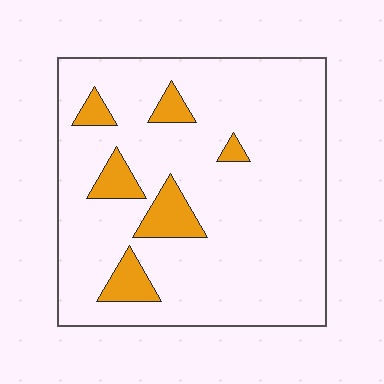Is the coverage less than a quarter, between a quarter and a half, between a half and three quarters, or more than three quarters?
Less than a quarter.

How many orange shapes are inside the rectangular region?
6.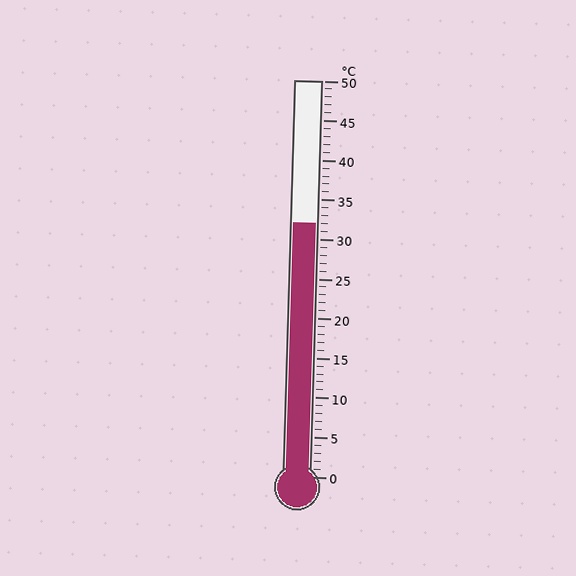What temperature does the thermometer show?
The thermometer shows approximately 32°C.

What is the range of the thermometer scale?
The thermometer scale ranges from 0°C to 50°C.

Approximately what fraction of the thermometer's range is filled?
The thermometer is filled to approximately 65% of its range.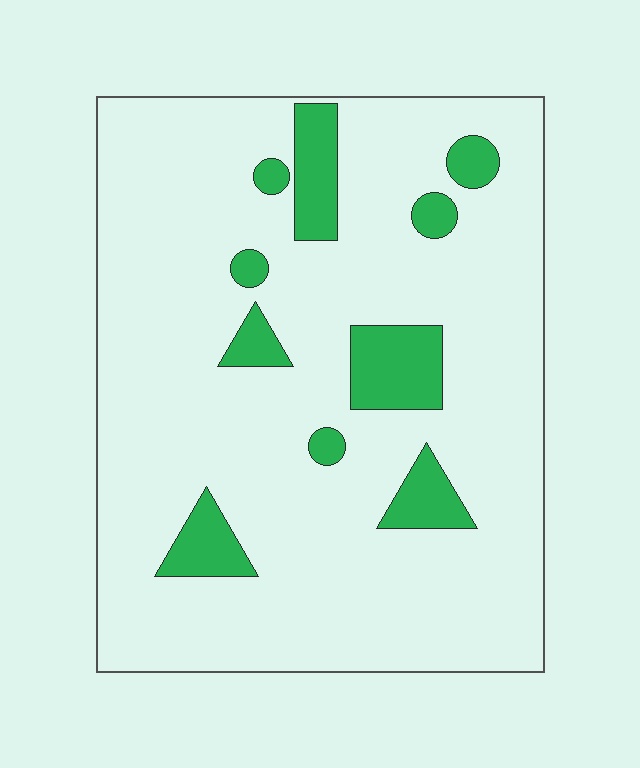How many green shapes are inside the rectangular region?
10.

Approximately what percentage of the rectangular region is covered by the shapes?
Approximately 15%.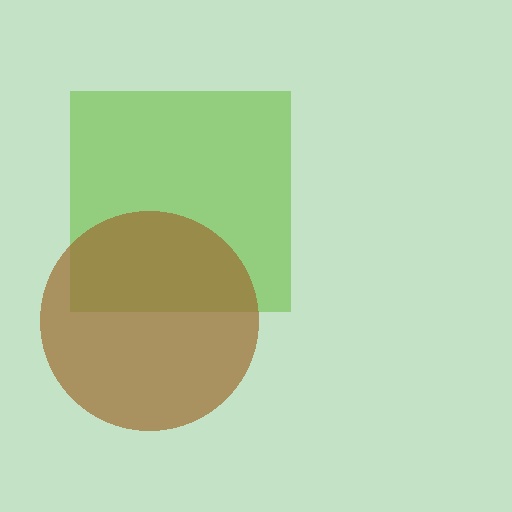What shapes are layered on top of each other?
The layered shapes are: a lime square, a brown circle.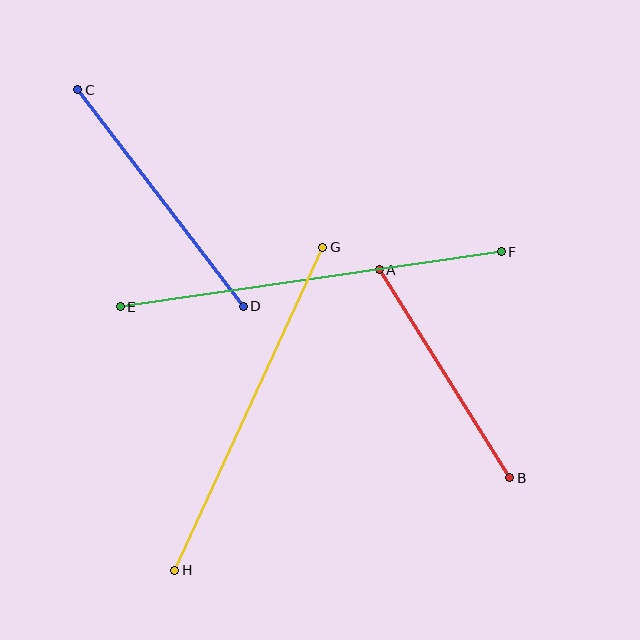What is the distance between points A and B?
The distance is approximately 245 pixels.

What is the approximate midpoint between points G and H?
The midpoint is at approximately (249, 409) pixels.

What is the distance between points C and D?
The distance is approximately 272 pixels.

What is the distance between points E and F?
The distance is approximately 385 pixels.